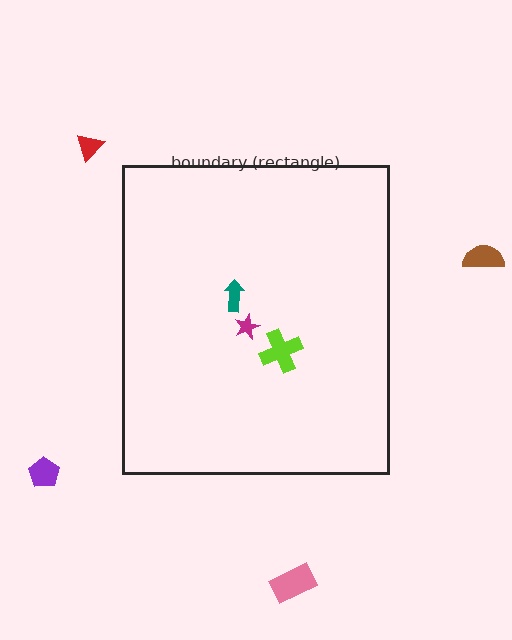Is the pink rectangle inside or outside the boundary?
Outside.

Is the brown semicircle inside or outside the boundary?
Outside.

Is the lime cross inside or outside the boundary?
Inside.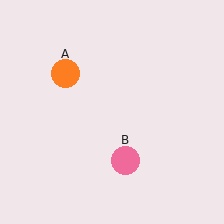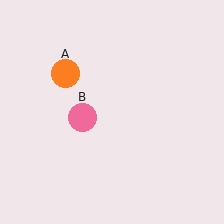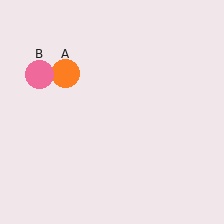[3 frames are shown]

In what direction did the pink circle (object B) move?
The pink circle (object B) moved up and to the left.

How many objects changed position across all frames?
1 object changed position: pink circle (object B).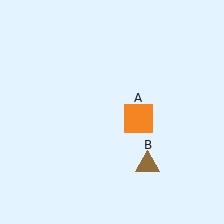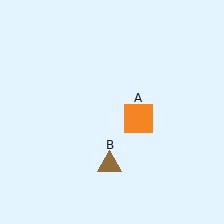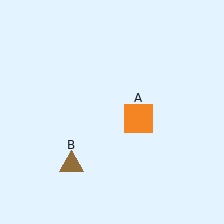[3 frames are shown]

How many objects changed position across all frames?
1 object changed position: brown triangle (object B).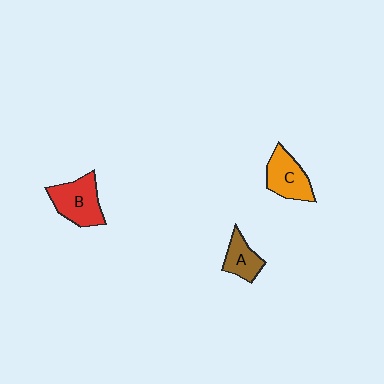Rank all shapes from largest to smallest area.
From largest to smallest: B (red), C (orange), A (brown).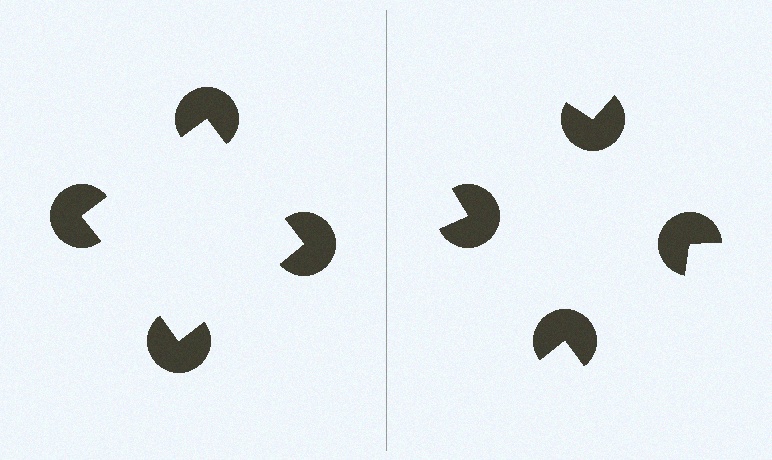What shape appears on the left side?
An illusory square.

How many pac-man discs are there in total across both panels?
8 — 4 on each side.